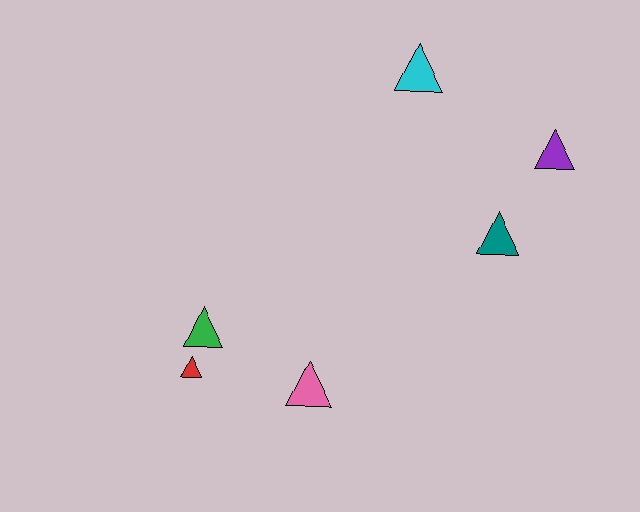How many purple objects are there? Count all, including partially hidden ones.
There is 1 purple object.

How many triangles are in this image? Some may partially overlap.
There are 6 triangles.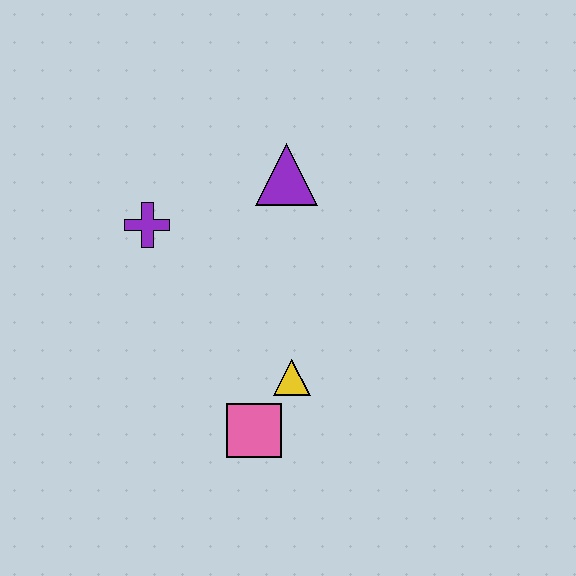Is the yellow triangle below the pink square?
No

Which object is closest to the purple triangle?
The purple cross is closest to the purple triangle.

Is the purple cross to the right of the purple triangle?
No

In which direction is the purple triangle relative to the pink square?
The purple triangle is above the pink square.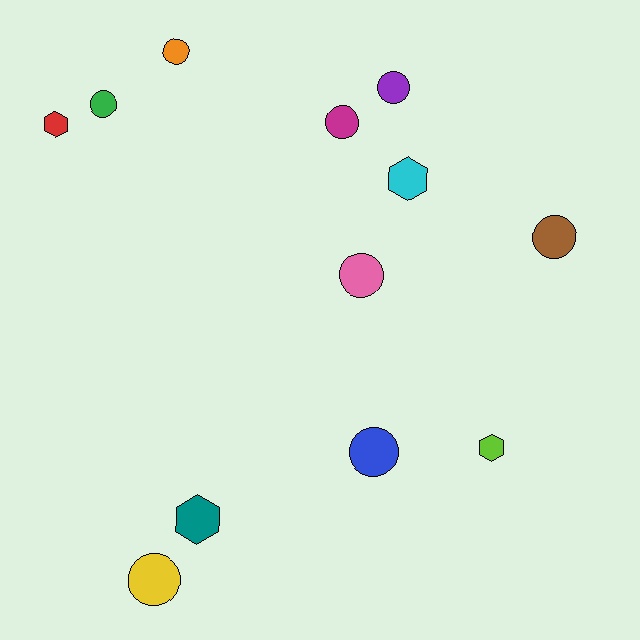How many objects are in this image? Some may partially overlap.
There are 12 objects.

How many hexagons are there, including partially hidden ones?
There are 4 hexagons.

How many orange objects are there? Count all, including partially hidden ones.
There is 1 orange object.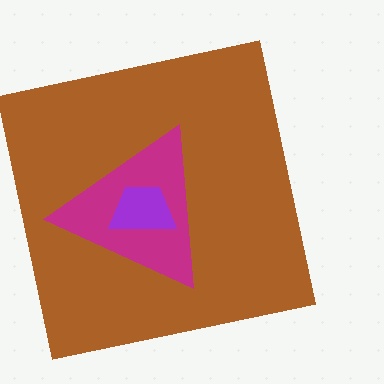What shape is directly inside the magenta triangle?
The purple trapezoid.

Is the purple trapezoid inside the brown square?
Yes.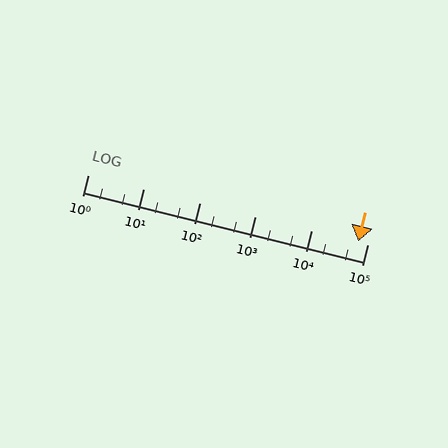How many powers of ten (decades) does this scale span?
The scale spans 5 decades, from 1 to 100000.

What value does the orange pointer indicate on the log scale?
The pointer indicates approximately 68000.